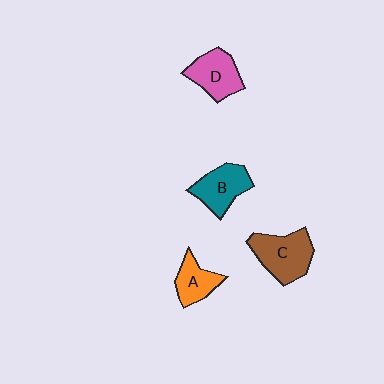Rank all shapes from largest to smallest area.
From largest to smallest: C (brown), D (pink), B (teal), A (orange).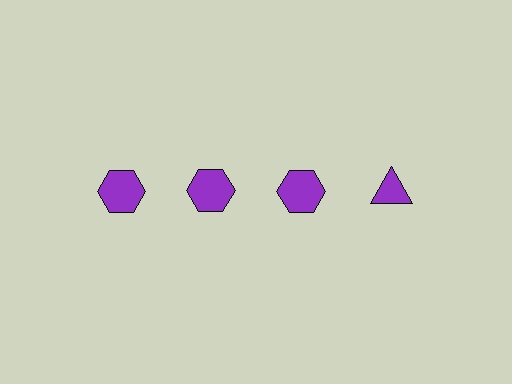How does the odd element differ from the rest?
It has a different shape: triangle instead of hexagon.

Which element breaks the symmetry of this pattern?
The purple triangle in the top row, second from right column breaks the symmetry. All other shapes are purple hexagons.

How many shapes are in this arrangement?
There are 4 shapes arranged in a grid pattern.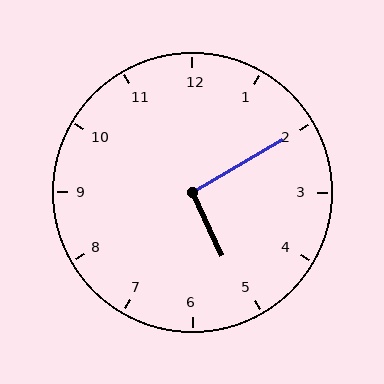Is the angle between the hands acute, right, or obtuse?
It is right.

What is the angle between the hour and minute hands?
Approximately 95 degrees.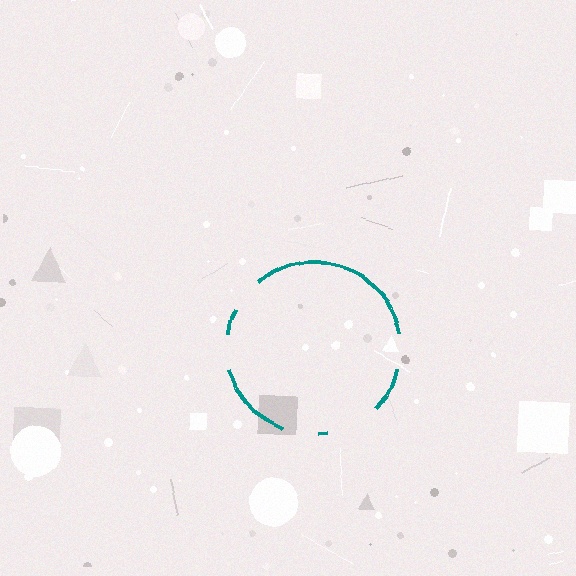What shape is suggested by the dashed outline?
The dashed outline suggests a circle.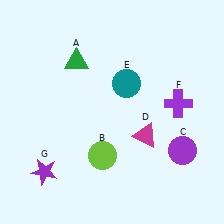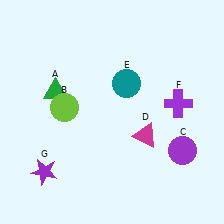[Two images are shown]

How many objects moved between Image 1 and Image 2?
2 objects moved between the two images.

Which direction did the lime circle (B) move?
The lime circle (B) moved up.